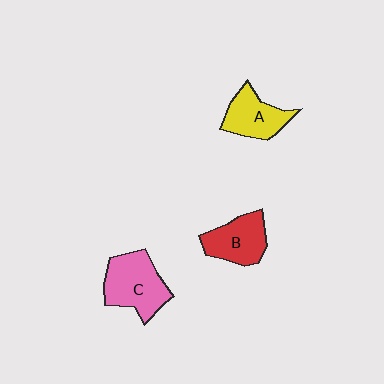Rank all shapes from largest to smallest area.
From largest to smallest: C (pink), B (red), A (yellow).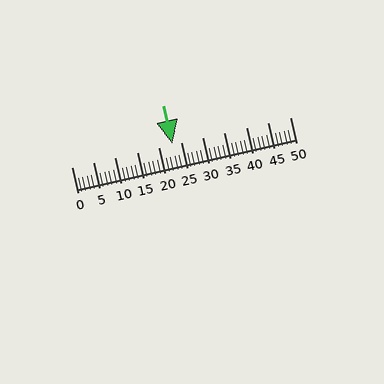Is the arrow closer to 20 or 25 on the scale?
The arrow is closer to 25.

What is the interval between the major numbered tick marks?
The major tick marks are spaced 5 units apart.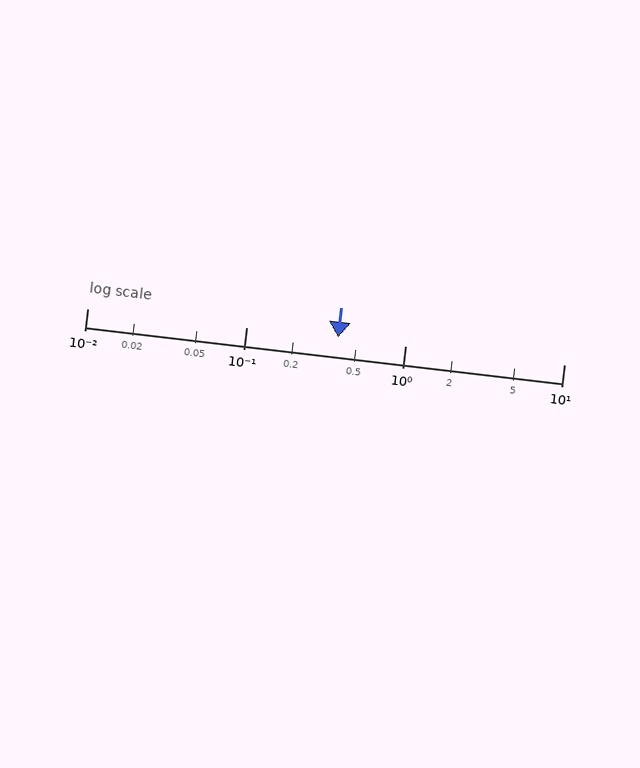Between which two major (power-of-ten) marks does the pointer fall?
The pointer is between 0.1 and 1.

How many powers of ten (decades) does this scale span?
The scale spans 3 decades, from 0.01 to 10.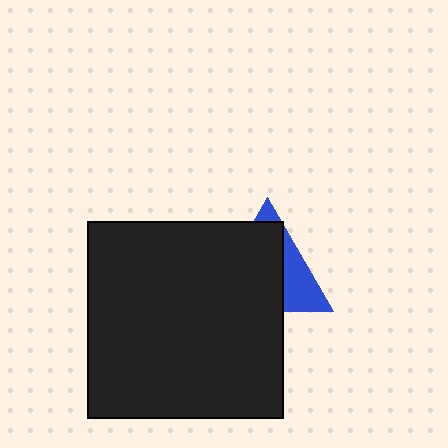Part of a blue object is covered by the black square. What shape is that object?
It is a triangle.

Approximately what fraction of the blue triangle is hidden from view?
Roughly 66% of the blue triangle is hidden behind the black square.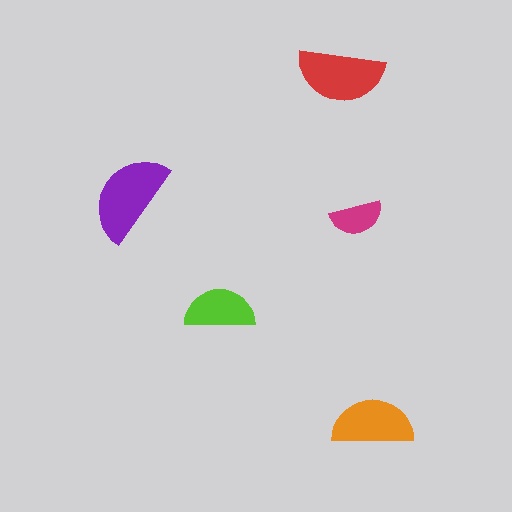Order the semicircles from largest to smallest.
the purple one, the red one, the orange one, the lime one, the magenta one.